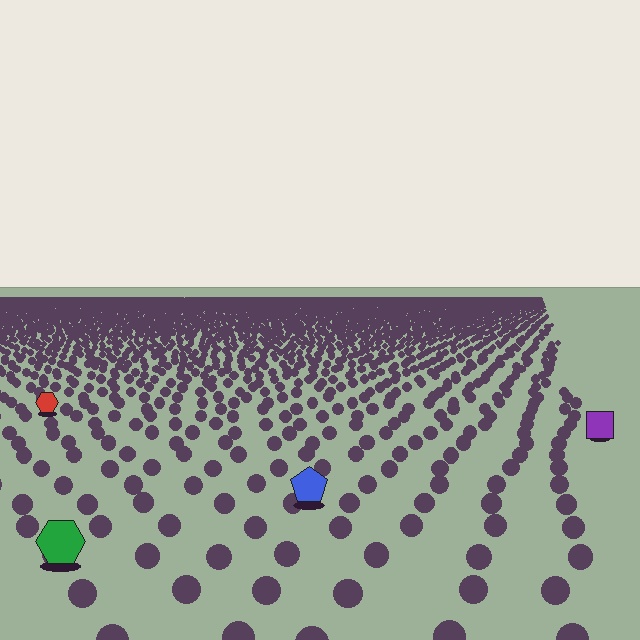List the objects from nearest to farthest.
From nearest to farthest: the green hexagon, the blue pentagon, the purple square, the red hexagon.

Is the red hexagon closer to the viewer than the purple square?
No. The purple square is closer — you can tell from the texture gradient: the ground texture is coarser near it.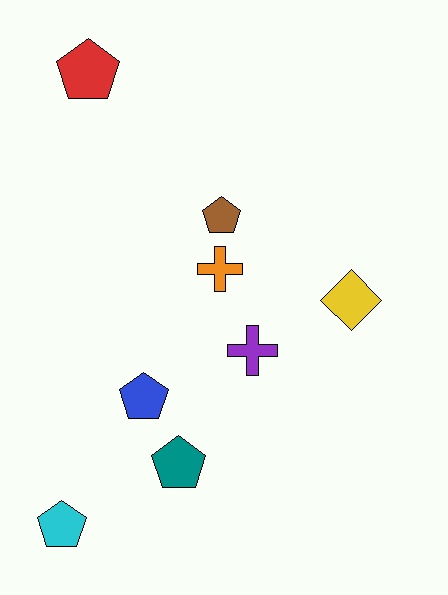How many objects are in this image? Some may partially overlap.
There are 8 objects.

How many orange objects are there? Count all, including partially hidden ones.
There is 1 orange object.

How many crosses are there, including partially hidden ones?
There are 2 crosses.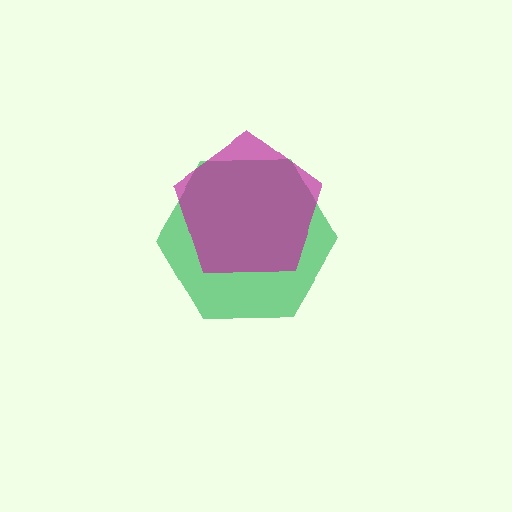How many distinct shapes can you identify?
There are 2 distinct shapes: a green hexagon, a magenta pentagon.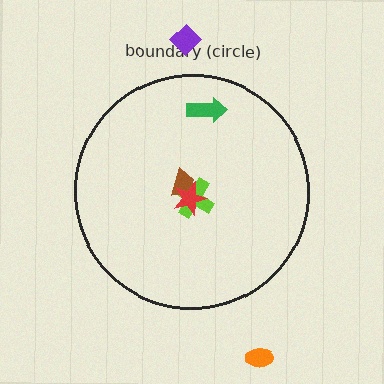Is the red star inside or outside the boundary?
Inside.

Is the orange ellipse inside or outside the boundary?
Outside.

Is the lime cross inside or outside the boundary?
Inside.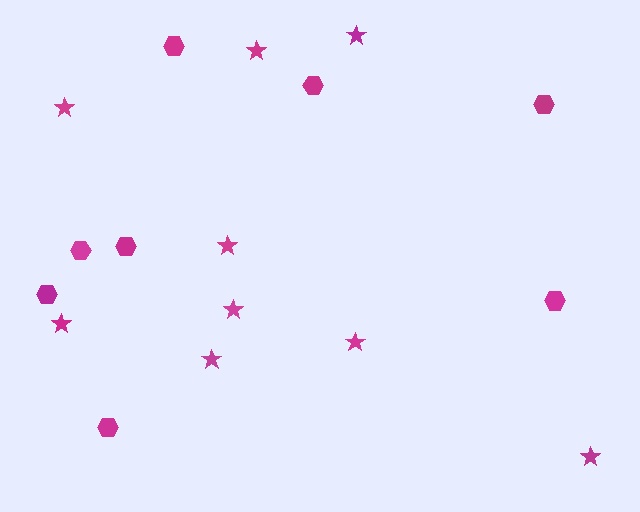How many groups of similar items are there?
There are 2 groups: one group of stars (9) and one group of hexagons (8).